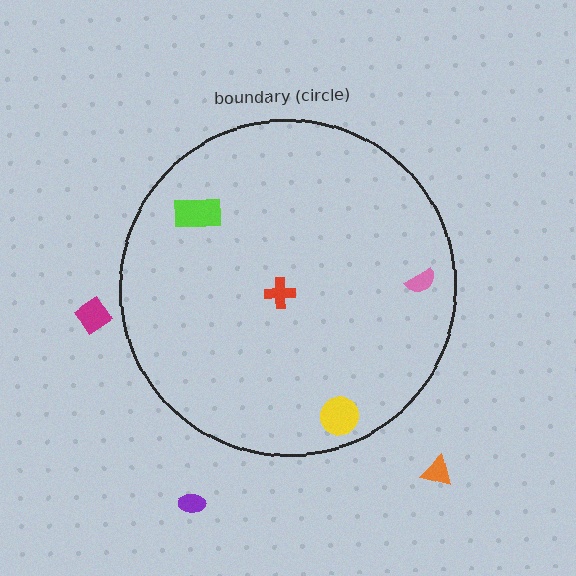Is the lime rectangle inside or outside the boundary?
Inside.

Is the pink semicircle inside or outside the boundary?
Inside.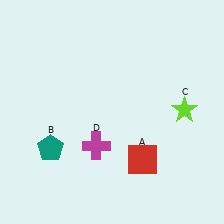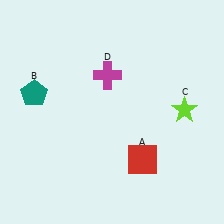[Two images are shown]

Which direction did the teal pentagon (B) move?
The teal pentagon (B) moved up.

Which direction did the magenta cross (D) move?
The magenta cross (D) moved up.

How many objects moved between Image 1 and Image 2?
2 objects moved between the two images.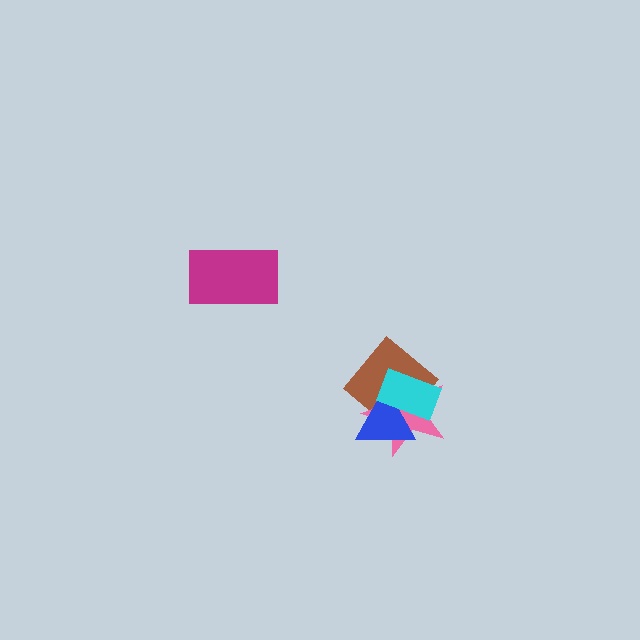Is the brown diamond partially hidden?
Yes, it is partially covered by another shape.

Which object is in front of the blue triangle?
The cyan rectangle is in front of the blue triangle.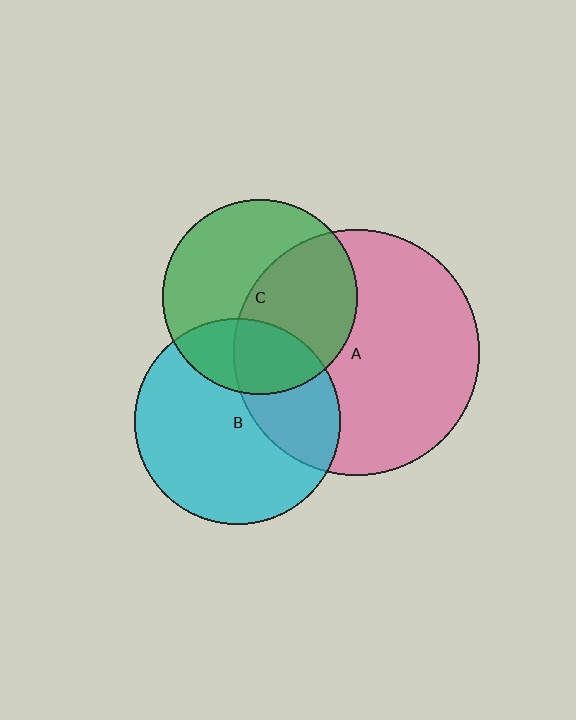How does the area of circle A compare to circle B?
Approximately 1.4 times.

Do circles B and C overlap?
Yes.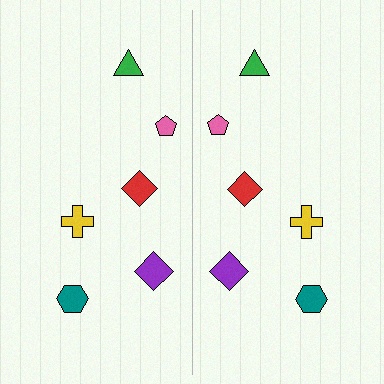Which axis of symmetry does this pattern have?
The pattern has a vertical axis of symmetry running through the center of the image.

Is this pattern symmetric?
Yes, this pattern has bilateral (reflection) symmetry.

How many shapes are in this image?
There are 12 shapes in this image.